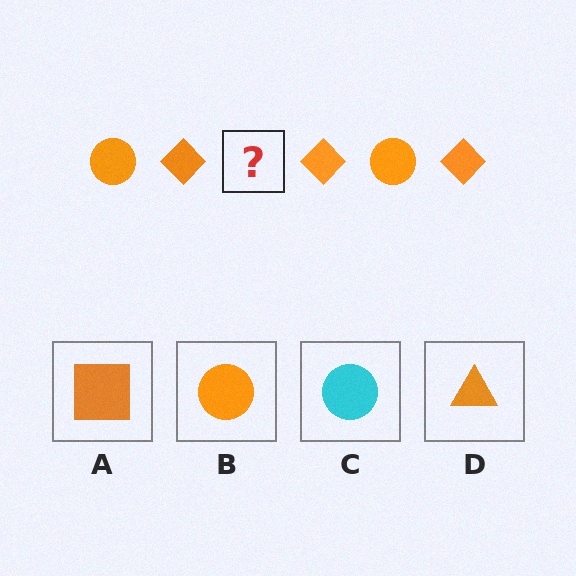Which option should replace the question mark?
Option B.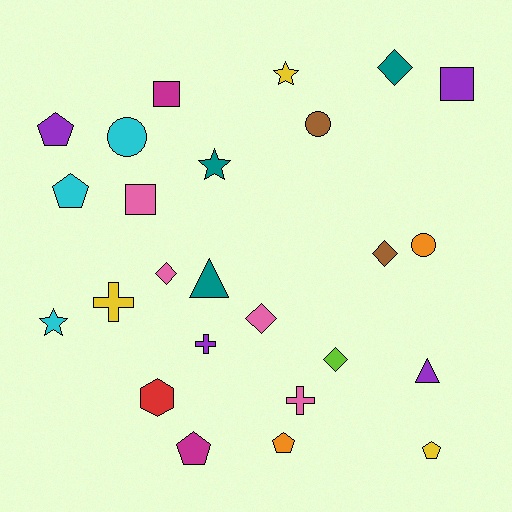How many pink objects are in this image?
There are 4 pink objects.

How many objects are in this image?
There are 25 objects.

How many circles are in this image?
There are 3 circles.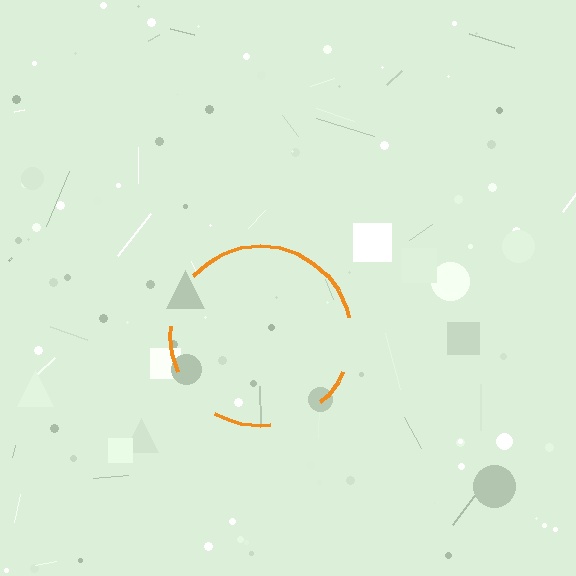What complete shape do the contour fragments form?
The contour fragments form a circle.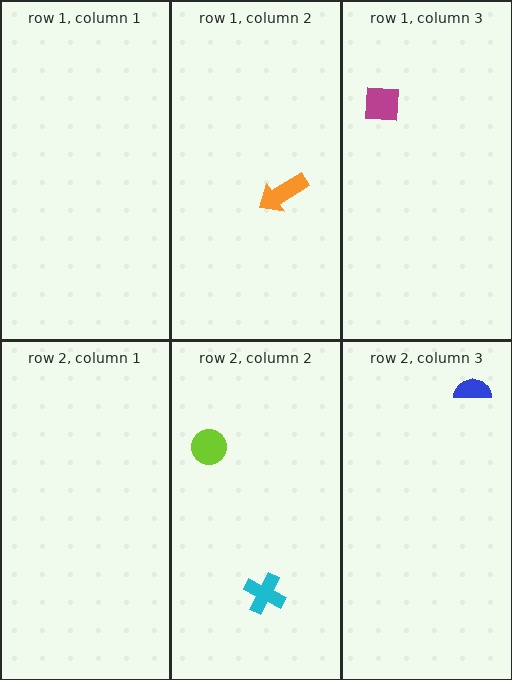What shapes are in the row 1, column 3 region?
The magenta square.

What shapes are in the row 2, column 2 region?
The lime circle, the cyan cross.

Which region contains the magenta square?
The row 1, column 3 region.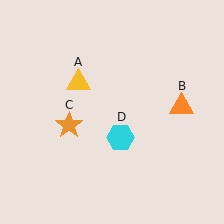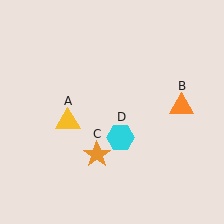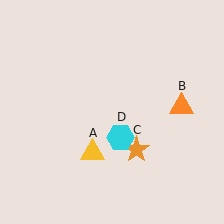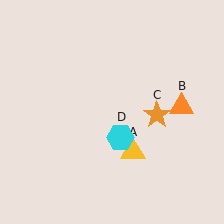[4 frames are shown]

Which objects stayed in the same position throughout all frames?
Orange triangle (object B) and cyan hexagon (object D) remained stationary.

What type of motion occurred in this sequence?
The yellow triangle (object A), orange star (object C) rotated counterclockwise around the center of the scene.